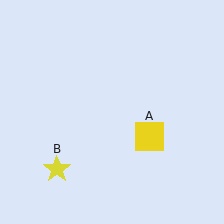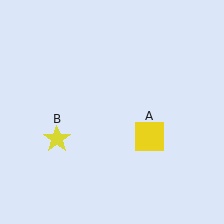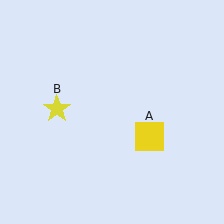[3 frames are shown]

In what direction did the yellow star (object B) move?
The yellow star (object B) moved up.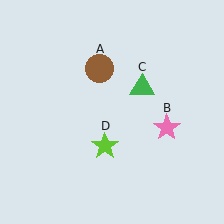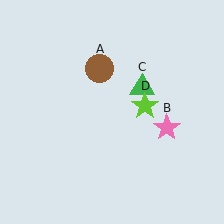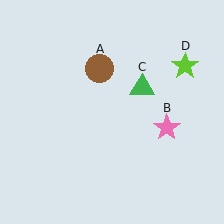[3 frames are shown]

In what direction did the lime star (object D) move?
The lime star (object D) moved up and to the right.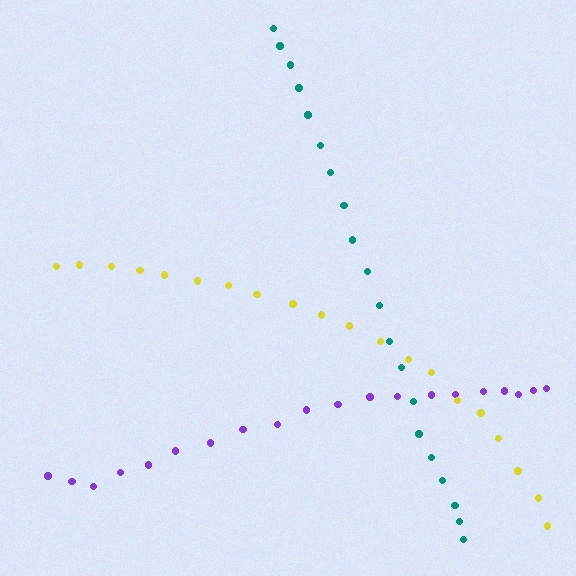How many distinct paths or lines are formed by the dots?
There are 3 distinct paths.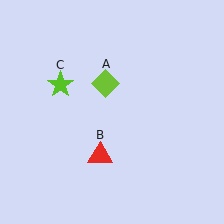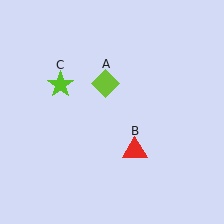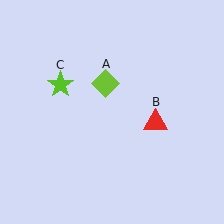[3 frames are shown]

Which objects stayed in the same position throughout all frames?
Lime diamond (object A) and lime star (object C) remained stationary.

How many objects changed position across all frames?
1 object changed position: red triangle (object B).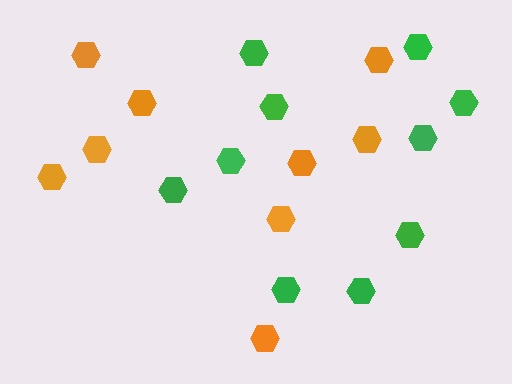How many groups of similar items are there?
There are 2 groups: one group of green hexagons (10) and one group of orange hexagons (9).